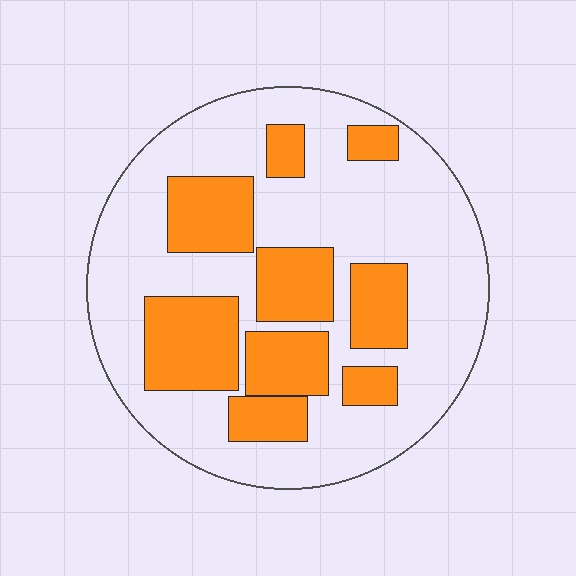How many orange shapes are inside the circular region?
9.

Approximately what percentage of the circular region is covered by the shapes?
Approximately 35%.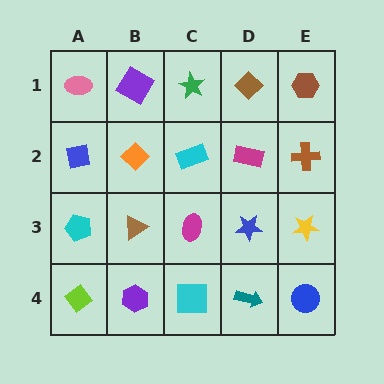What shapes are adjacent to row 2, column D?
A brown diamond (row 1, column D), a blue star (row 3, column D), a cyan rectangle (row 2, column C), a brown cross (row 2, column E).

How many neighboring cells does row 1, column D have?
3.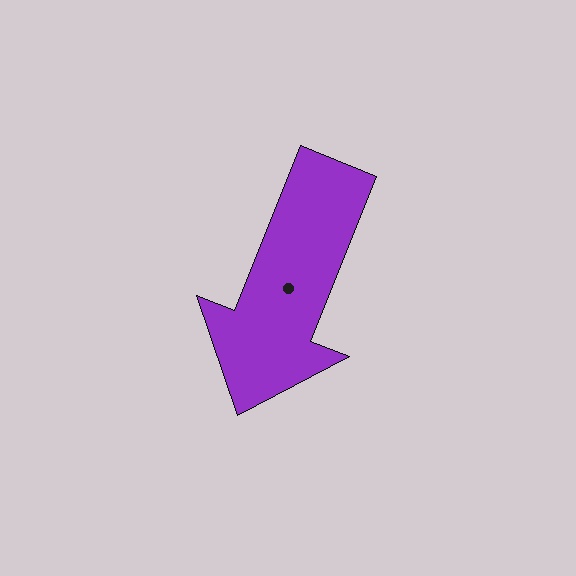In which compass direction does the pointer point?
South.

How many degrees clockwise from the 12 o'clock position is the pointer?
Approximately 202 degrees.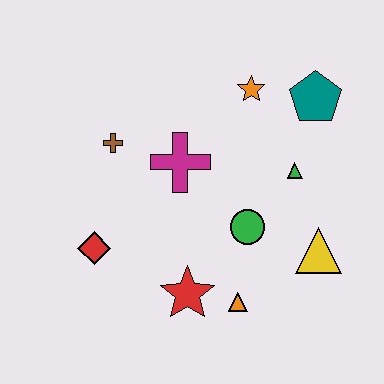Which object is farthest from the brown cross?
The yellow triangle is farthest from the brown cross.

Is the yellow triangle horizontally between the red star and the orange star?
No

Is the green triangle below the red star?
No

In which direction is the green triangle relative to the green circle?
The green triangle is above the green circle.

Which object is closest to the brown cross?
The magenta cross is closest to the brown cross.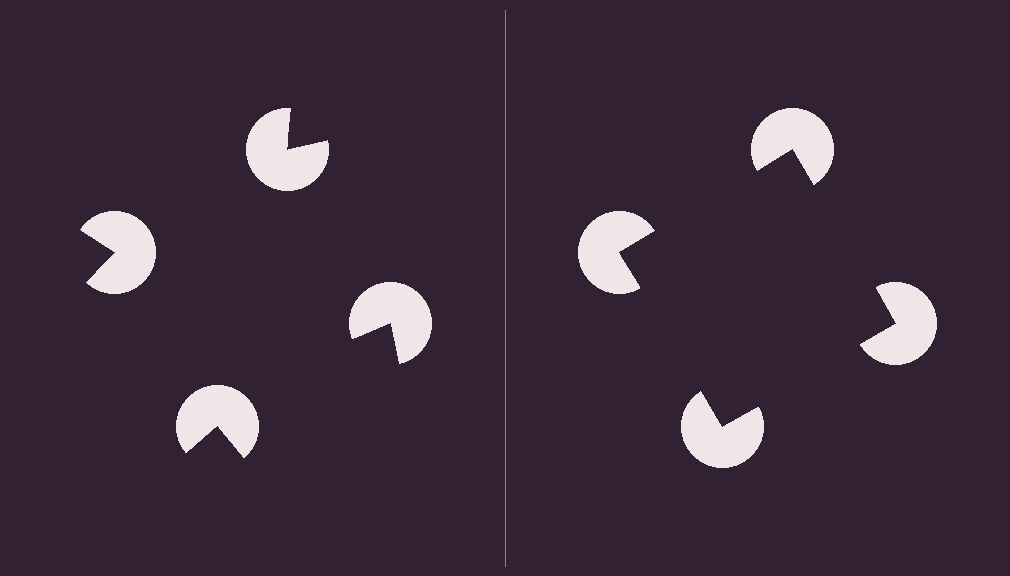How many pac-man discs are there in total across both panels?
8 — 4 on each side.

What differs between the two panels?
The pac-man discs are positioned identically on both sides; only the wedge orientations differ. On the right they align to a square; on the left they are misaligned.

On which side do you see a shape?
An illusory square appears on the right side. On the left side the wedge cuts are rotated, so no coherent shape forms.